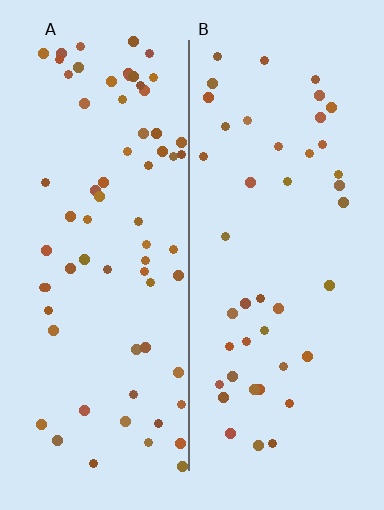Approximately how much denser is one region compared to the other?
Approximately 1.6× — region A over region B.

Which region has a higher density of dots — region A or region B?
A (the left).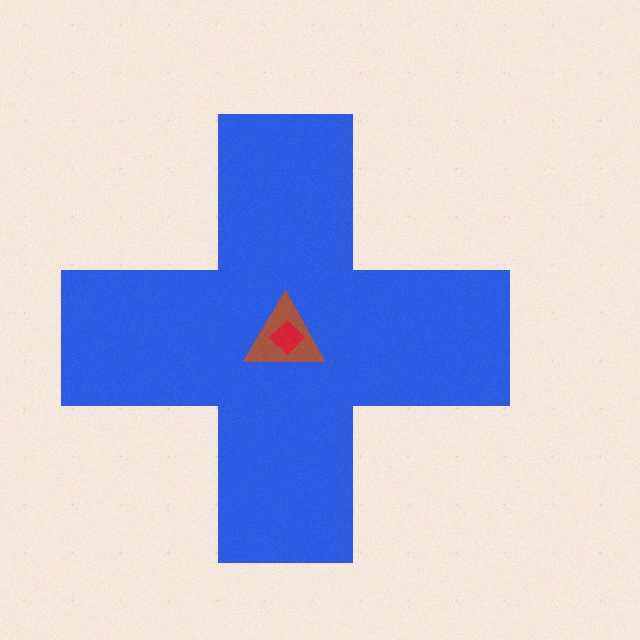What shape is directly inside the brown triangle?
The red diamond.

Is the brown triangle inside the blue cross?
Yes.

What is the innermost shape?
The red diamond.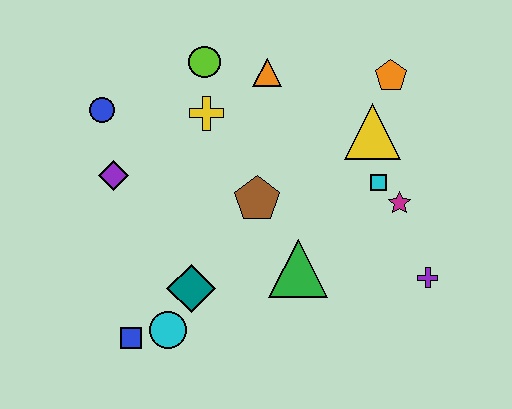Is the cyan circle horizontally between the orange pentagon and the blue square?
Yes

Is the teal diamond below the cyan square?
Yes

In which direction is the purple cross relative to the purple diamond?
The purple cross is to the right of the purple diamond.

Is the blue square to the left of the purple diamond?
No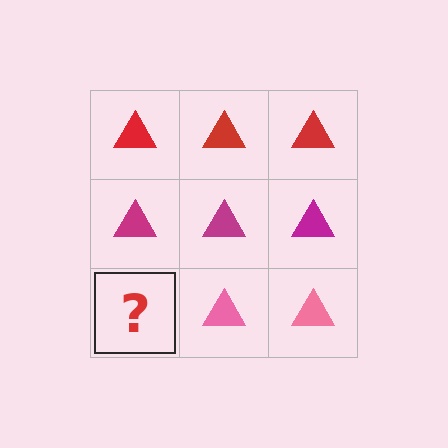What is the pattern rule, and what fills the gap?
The rule is that each row has a consistent color. The gap should be filled with a pink triangle.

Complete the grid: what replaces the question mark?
The question mark should be replaced with a pink triangle.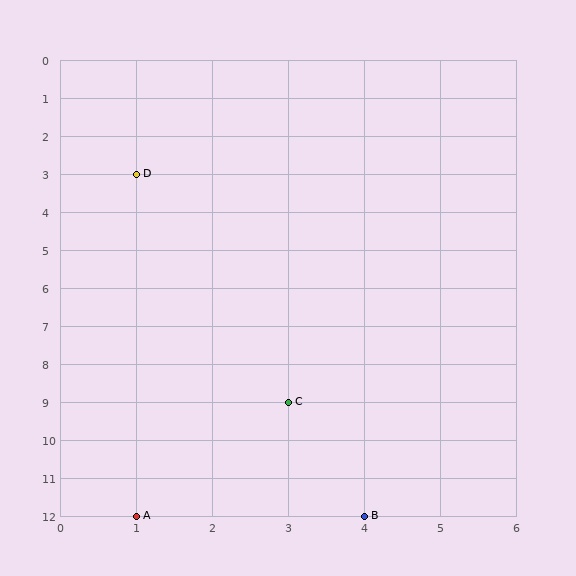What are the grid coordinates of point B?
Point B is at grid coordinates (4, 12).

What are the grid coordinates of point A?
Point A is at grid coordinates (1, 12).